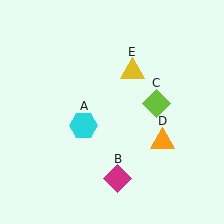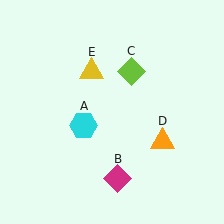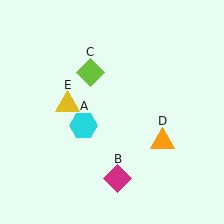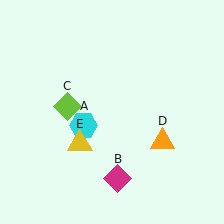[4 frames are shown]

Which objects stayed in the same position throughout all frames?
Cyan hexagon (object A) and magenta diamond (object B) and orange triangle (object D) remained stationary.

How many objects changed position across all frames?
2 objects changed position: lime diamond (object C), yellow triangle (object E).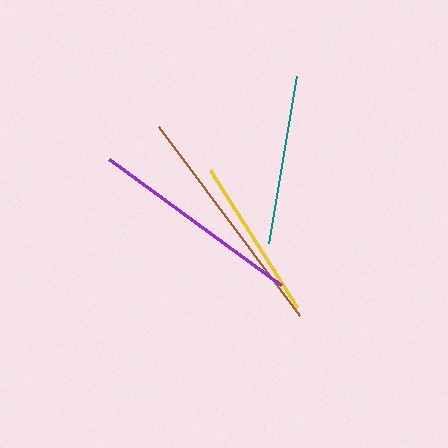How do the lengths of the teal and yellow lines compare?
The teal and yellow lines are approximately the same length.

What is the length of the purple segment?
The purple segment is approximately 213 pixels long.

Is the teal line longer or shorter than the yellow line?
The teal line is longer than the yellow line.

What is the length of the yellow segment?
The yellow segment is approximately 162 pixels long.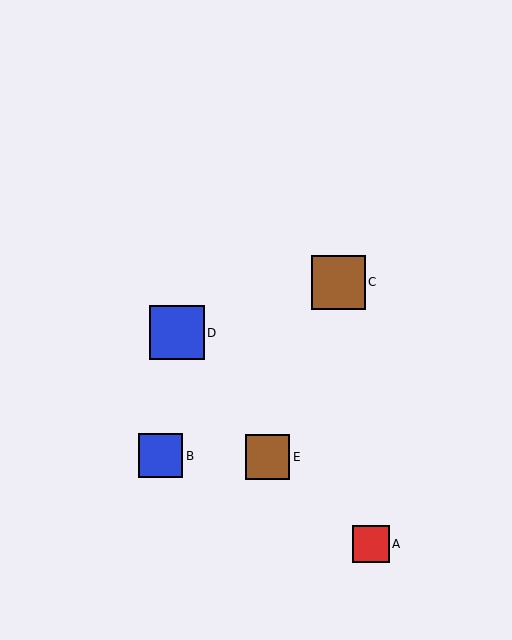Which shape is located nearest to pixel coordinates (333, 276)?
The brown square (labeled C) at (338, 282) is nearest to that location.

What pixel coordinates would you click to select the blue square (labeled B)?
Click at (161, 456) to select the blue square B.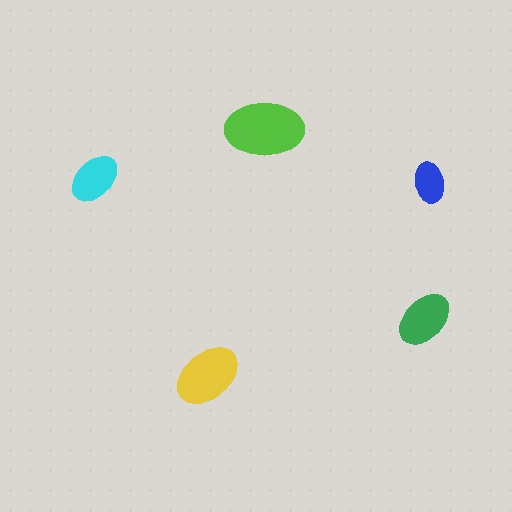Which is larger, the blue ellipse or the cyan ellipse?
The cyan one.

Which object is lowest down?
The yellow ellipse is bottommost.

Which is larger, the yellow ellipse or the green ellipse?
The yellow one.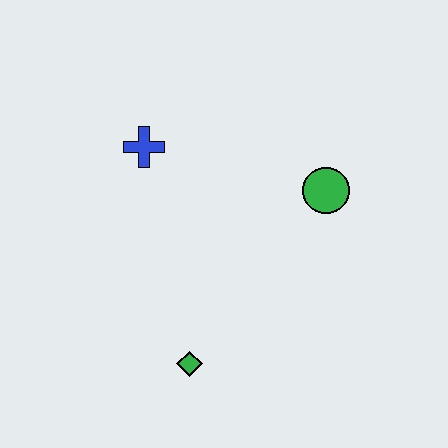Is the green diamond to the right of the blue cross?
Yes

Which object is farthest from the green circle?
The green diamond is farthest from the green circle.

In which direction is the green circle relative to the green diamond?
The green circle is above the green diamond.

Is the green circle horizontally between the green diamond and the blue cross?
No